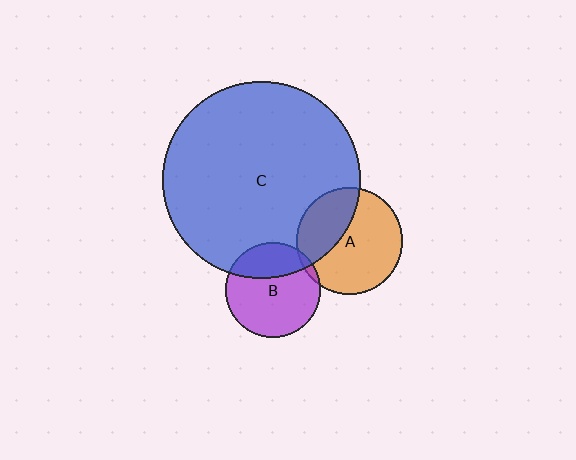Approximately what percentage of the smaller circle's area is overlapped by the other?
Approximately 5%.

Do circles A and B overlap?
Yes.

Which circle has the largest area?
Circle C (blue).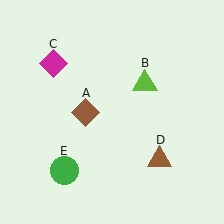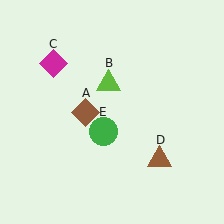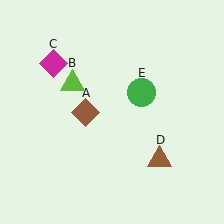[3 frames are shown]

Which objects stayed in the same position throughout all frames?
Brown diamond (object A) and magenta diamond (object C) and brown triangle (object D) remained stationary.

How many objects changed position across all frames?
2 objects changed position: lime triangle (object B), green circle (object E).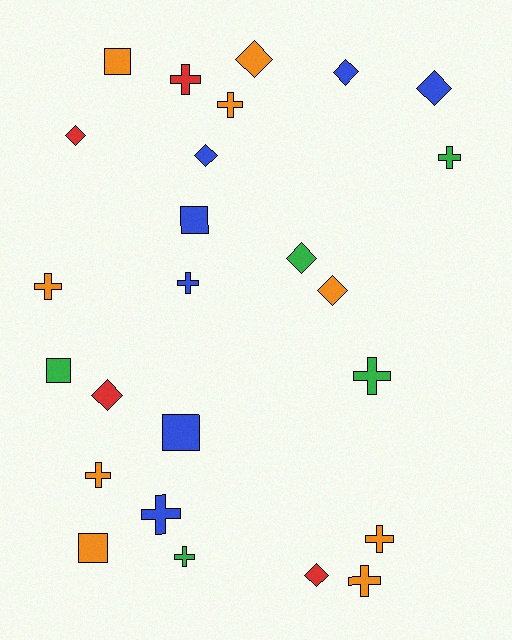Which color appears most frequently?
Orange, with 9 objects.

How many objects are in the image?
There are 25 objects.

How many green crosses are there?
There are 3 green crosses.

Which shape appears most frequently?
Cross, with 11 objects.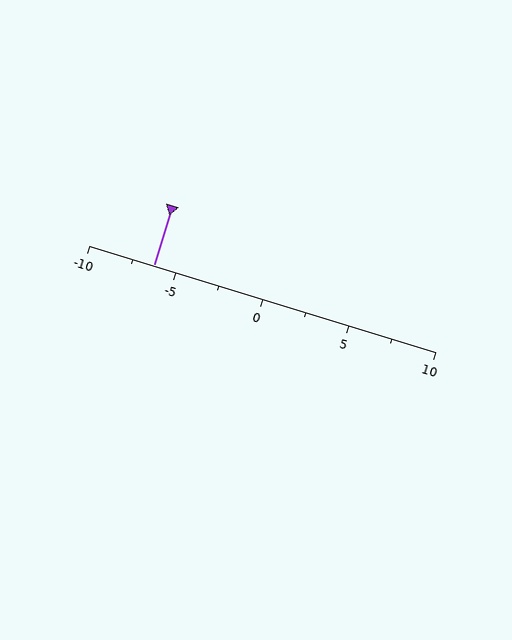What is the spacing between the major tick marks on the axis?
The major ticks are spaced 5 apart.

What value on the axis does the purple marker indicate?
The marker indicates approximately -6.2.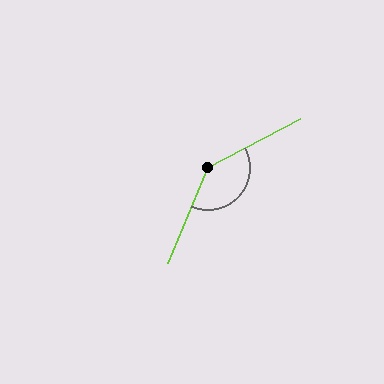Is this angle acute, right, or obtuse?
It is obtuse.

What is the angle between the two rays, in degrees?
Approximately 141 degrees.